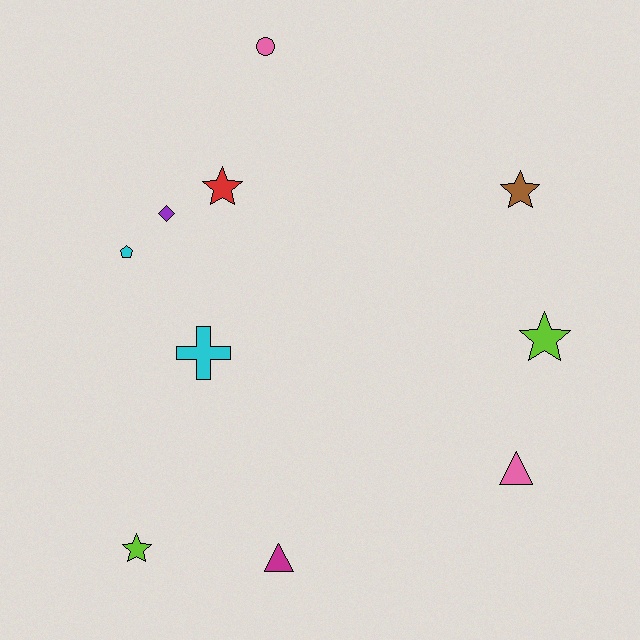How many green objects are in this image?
There are no green objects.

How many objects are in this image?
There are 10 objects.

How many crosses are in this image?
There is 1 cross.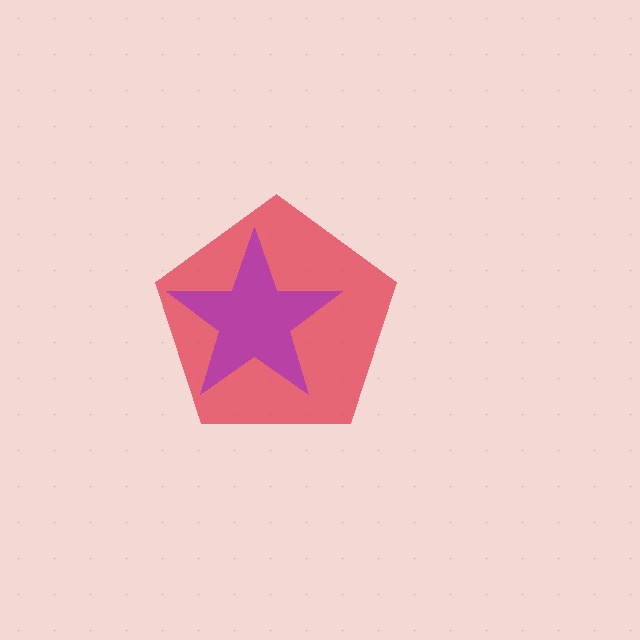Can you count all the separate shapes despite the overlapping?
Yes, there are 2 separate shapes.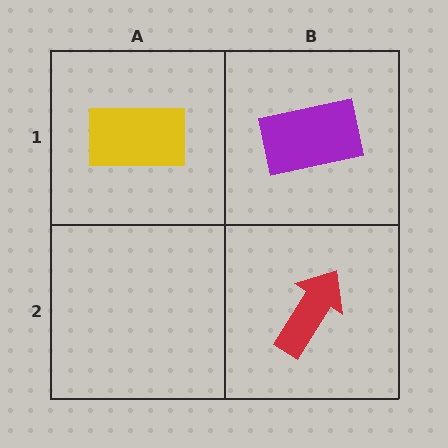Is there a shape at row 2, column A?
No, that cell is empty.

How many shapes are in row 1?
2 shapes.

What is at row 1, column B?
A purple rectangle.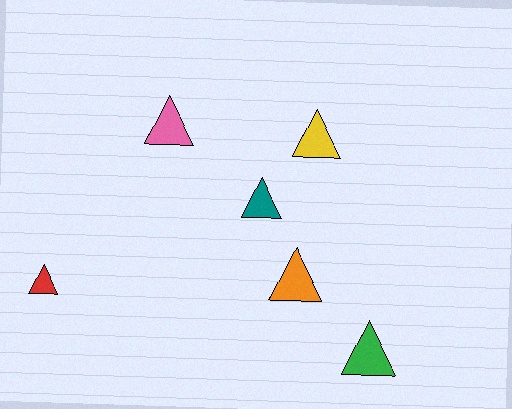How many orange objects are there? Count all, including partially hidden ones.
There is 1 orange object.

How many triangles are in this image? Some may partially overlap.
There are 6 triangles.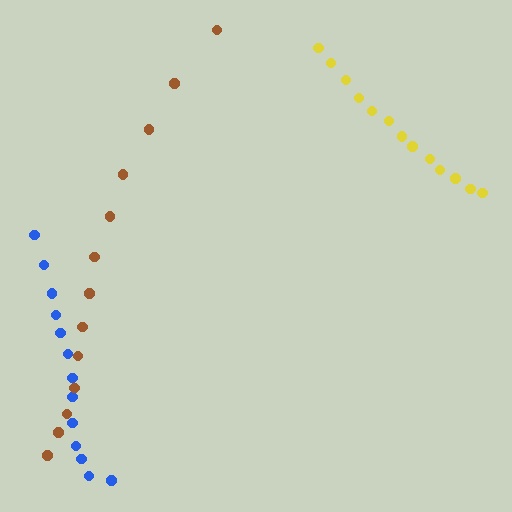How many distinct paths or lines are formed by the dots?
There are 3 distinct paths.